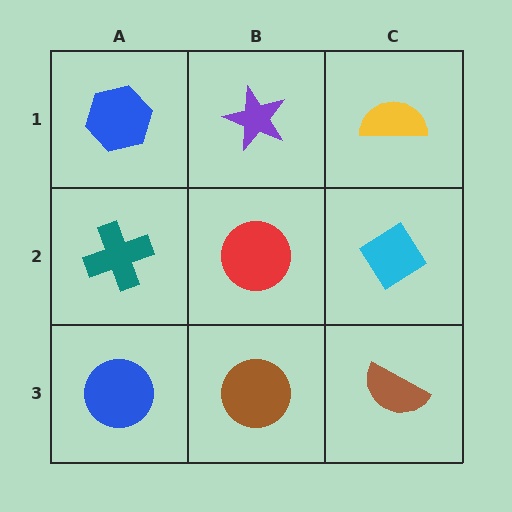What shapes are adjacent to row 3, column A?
A teal cross (row 2, column A), a brown circle (row 3, column B).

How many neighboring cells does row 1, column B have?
3.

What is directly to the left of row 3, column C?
A brown circle.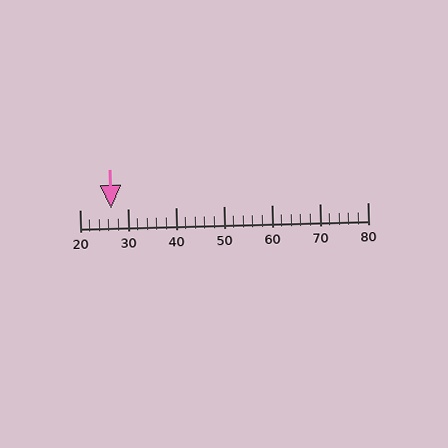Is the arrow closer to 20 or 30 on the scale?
The arrow is closer to 30.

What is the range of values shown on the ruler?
The ruler shows values from 20 to 80.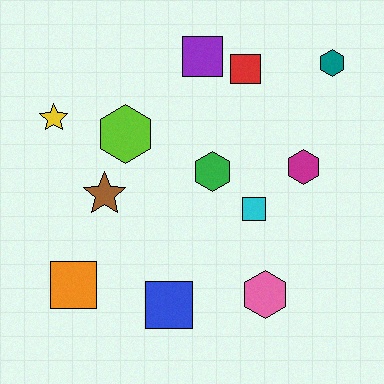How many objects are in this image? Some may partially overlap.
There are 12 objects.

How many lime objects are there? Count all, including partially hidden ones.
There is 1 lime object.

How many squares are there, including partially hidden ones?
There are 5 squares.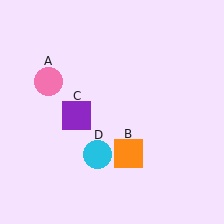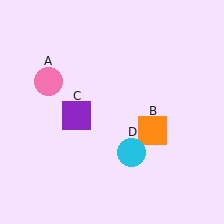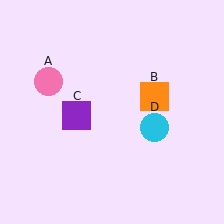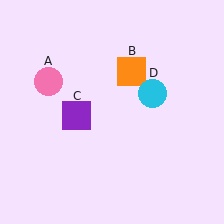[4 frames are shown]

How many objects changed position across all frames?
2 objects changed position: orange square (object B), cyan circle (object D).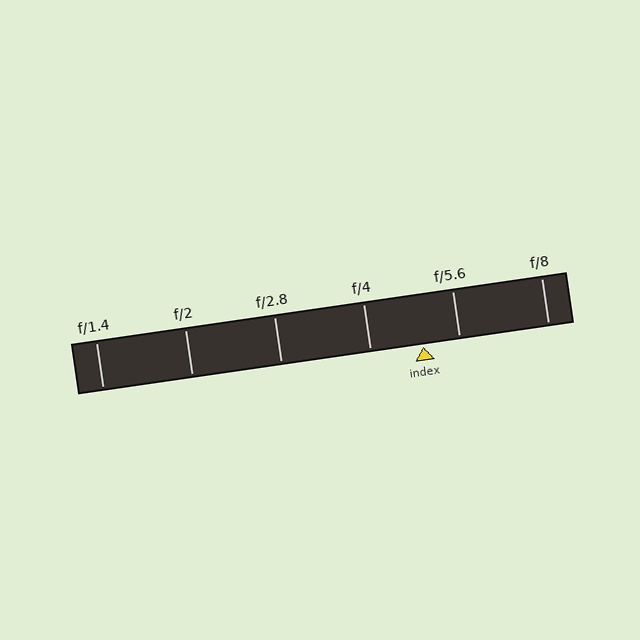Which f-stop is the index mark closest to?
The index mark is closest to f/5.6.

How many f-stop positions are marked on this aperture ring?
There are 6 f-stop positions marked.